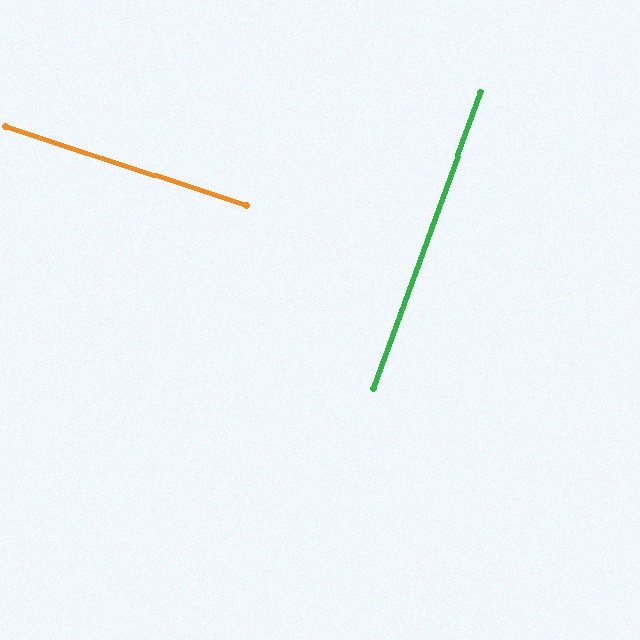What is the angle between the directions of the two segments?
Approximately 88 degrees.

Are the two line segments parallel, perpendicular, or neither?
Perpendicular — they meet at approximately 88°.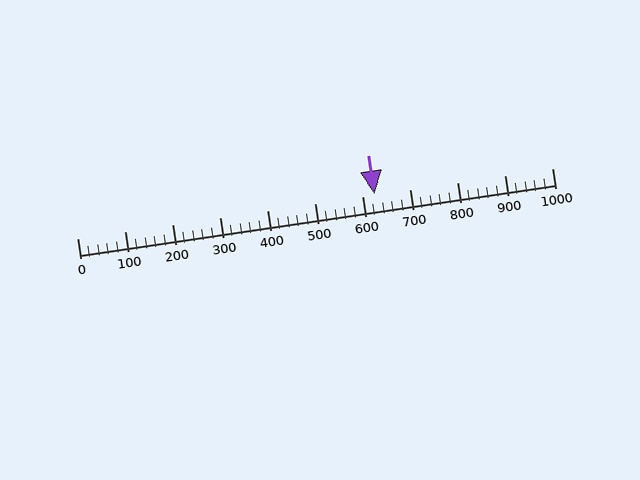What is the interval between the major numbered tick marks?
The major tick marks are spaced 100 units apart.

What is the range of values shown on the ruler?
The ruler shows values from 0 to 1000.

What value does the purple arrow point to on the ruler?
The purple arrow points to approximately 625.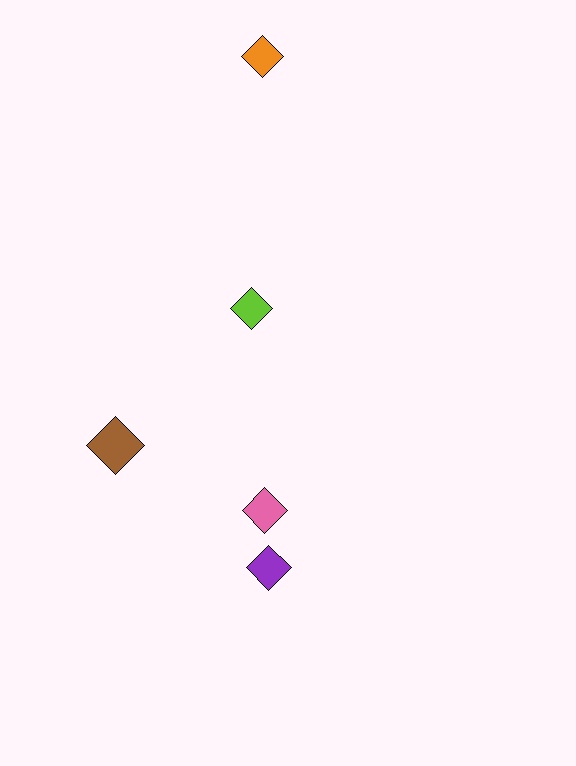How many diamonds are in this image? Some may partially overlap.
There are 5 diamonds.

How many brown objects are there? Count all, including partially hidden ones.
There is 1 brown object.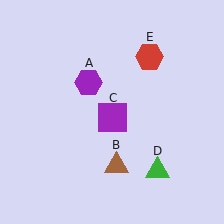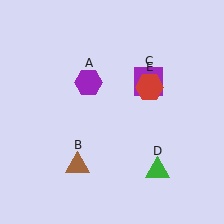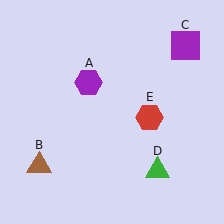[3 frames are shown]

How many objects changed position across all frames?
3 objects changed position: brown triangle (object B), purple square (object C), red hexagon (object E).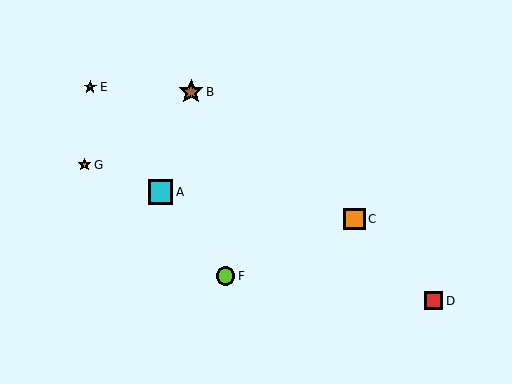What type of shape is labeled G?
Shape G is an orange star.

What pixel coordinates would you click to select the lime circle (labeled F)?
Click at (226, 276) to select the lime circle F.